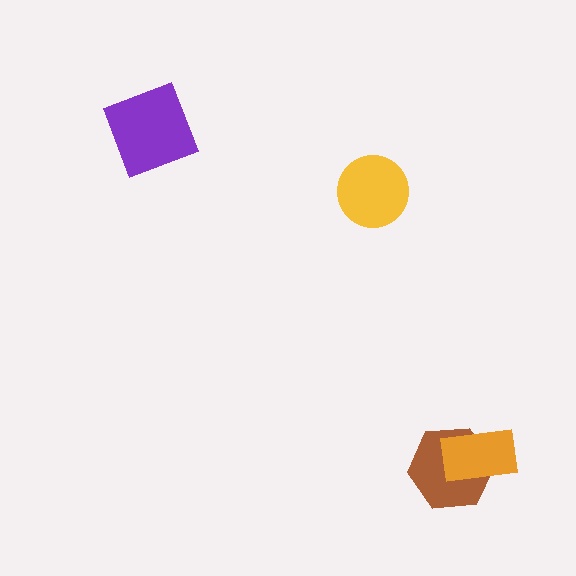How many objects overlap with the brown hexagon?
1 object overlaps with the brown hexagon.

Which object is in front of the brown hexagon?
The orange rectangle is in front of the brown hexagon.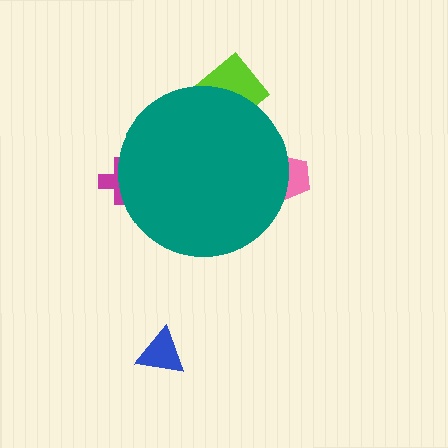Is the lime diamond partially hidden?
Yes, the lime diamond is partially hidden behind the teal circle.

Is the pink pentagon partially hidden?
Yes, the pink pentagon is partially hidden behind the teal circle.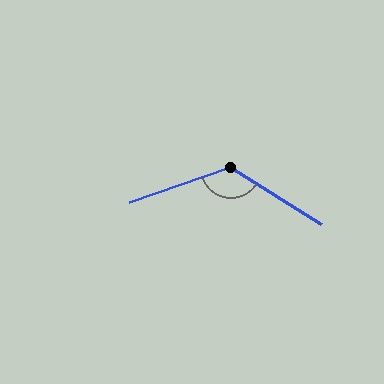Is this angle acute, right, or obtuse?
It is obtuse.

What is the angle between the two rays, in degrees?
Approximately 129 degrees.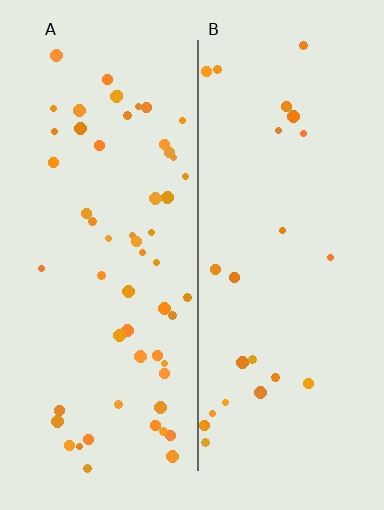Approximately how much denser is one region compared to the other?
Approximately 2.3× — region A over region B.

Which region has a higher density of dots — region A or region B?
A (the left).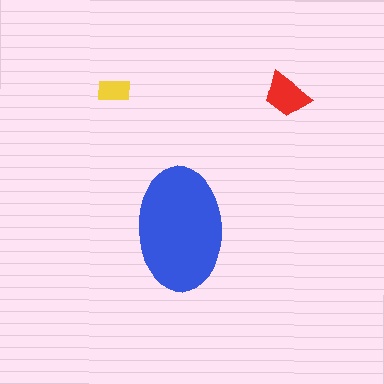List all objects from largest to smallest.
The blue ellipse, the red trapezoid, the yellow rectangle.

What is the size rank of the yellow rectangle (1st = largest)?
3rd.